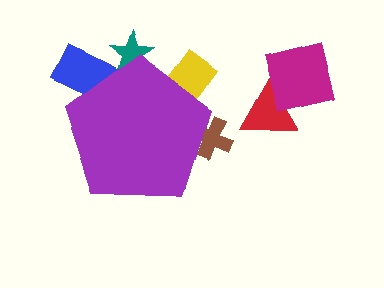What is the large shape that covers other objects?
A purple pentagon.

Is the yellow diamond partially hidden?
Yes, the yellow diamond is partially hidden behind the purple pentagon.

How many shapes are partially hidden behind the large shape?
4 shapes are partially hidden.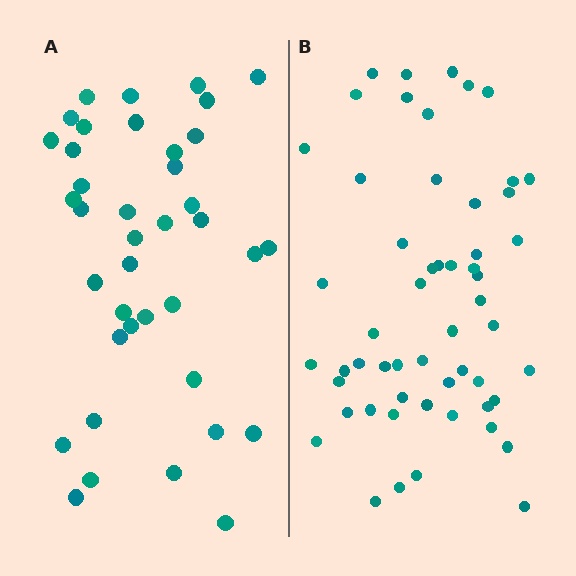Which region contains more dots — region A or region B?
Region B (the right region) has more dots.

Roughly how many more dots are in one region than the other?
Region B has approximately 15 more dots than region A.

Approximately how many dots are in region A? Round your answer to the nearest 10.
About 40 dots. (The exact count is 39, which rounds to 40.)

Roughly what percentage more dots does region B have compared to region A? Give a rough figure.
About 40% more.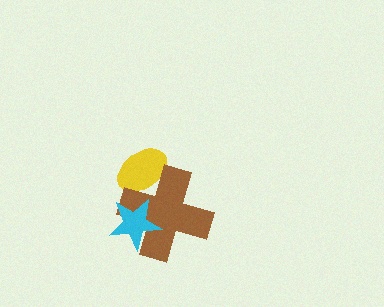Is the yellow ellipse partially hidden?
Yes, it is partially covered by another shape.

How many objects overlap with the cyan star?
1 object overlaps with the cyan star.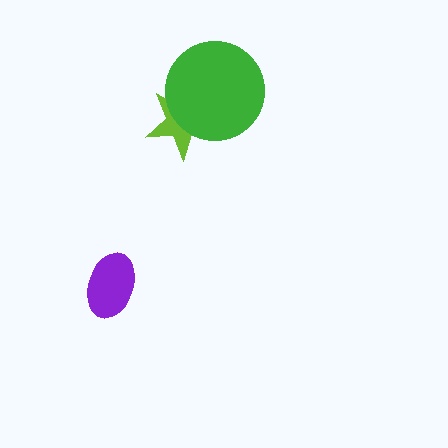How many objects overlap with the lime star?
1 object overlaps with the lime star.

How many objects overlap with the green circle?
1 object overlaps with the green circle.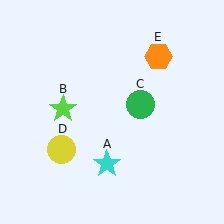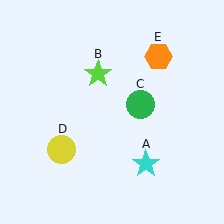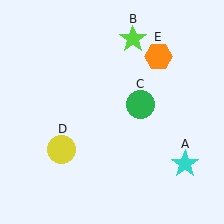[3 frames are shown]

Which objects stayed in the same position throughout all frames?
Green circle (object C) and yellow circle (object D) and orange hexagon (object E) remained stationary.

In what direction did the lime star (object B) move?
The lime star (object B) moved up and to the right.